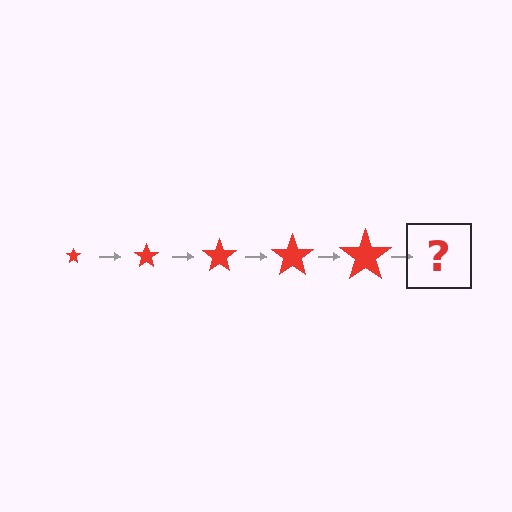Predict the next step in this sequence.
The next step is a red star, larger than the previous one.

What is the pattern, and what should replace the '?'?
The pattern is that the star gets progressively larger each step. The '?' should be a red star, larger than the previous one.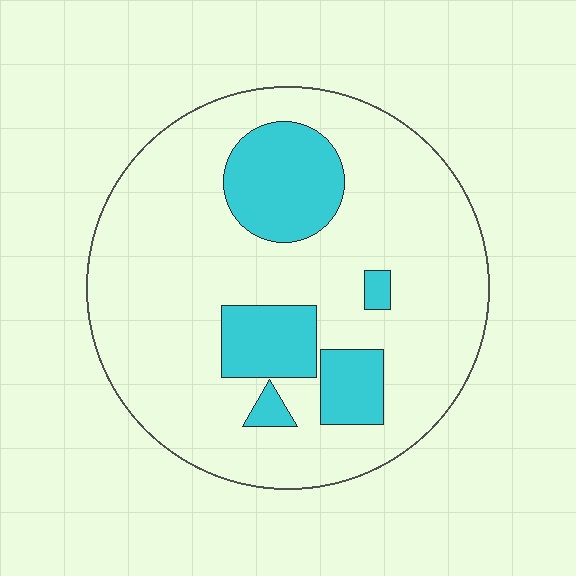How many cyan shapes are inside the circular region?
5.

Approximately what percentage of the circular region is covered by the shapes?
Approximately 20%.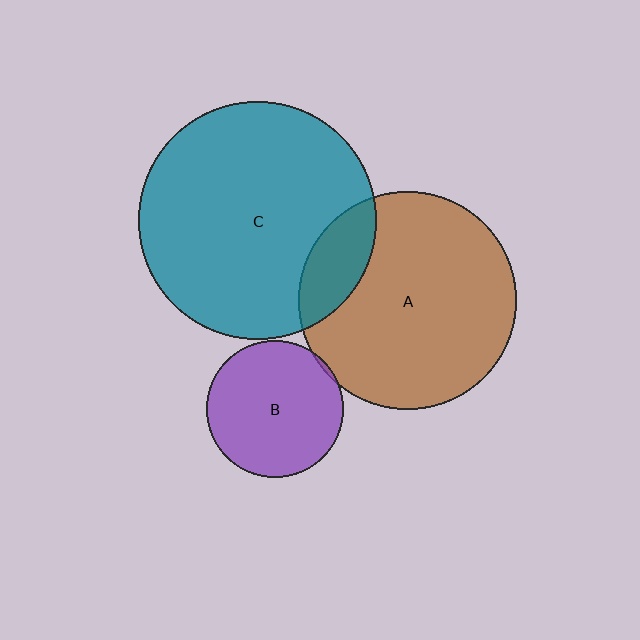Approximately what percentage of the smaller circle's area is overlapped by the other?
Approximately 15%.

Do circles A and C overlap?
Yes.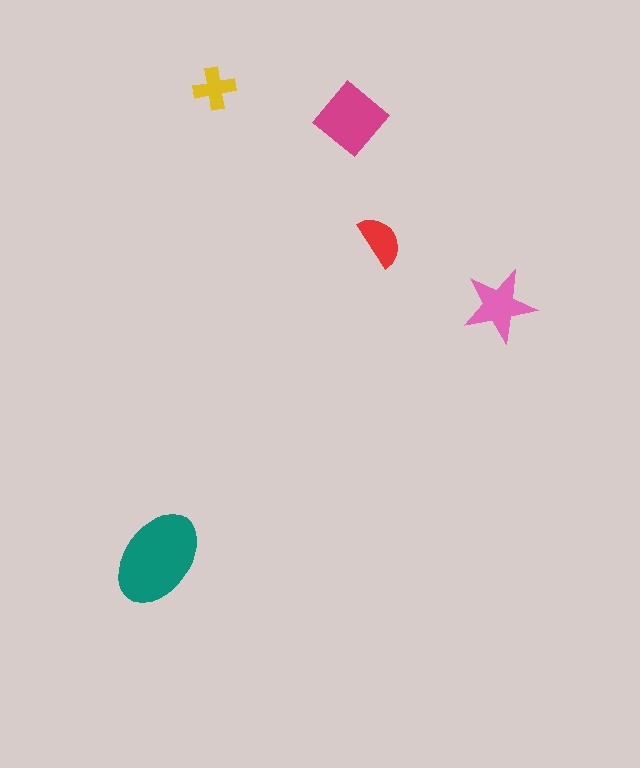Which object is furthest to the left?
The teal ellipse is leftmost.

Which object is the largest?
The teal ellipse.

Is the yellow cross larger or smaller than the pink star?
Smaller.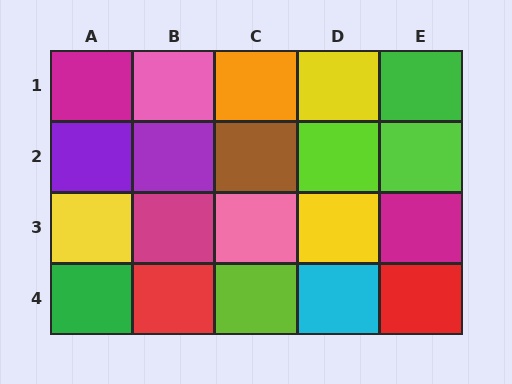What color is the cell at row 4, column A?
Green.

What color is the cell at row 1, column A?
Magenta.